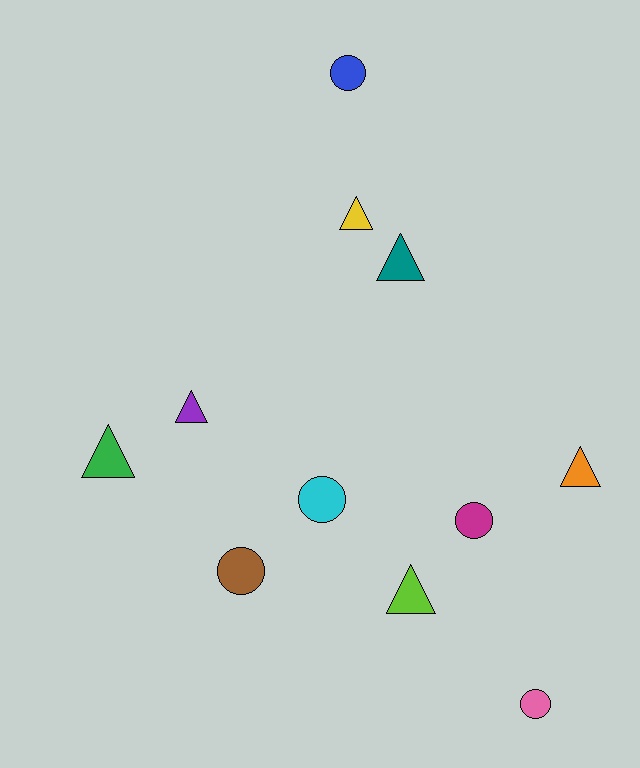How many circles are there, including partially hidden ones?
There are 5 circles.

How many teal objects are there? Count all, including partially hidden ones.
There is 1 teal object.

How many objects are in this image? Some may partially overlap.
There are 11 objects.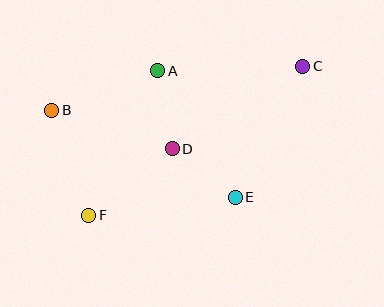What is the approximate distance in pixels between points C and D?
The distance between C and D is approximately 154 pixels.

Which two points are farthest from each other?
Points C and F are farthest from each other.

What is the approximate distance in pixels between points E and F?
The distance between E and F is approximately 148 pixels.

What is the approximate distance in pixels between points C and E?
The distance between C and E is approximately 147 pixels.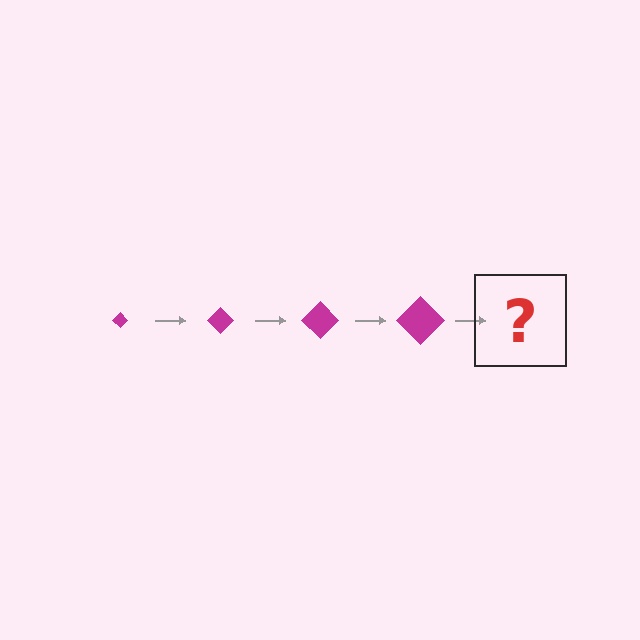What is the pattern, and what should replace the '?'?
The pattern is that the diamond gets progressively larger each step. The '?' should be a magenta diamond, larger than the previous one.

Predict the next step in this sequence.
The next step is a magenta diamond, larger than the previous one.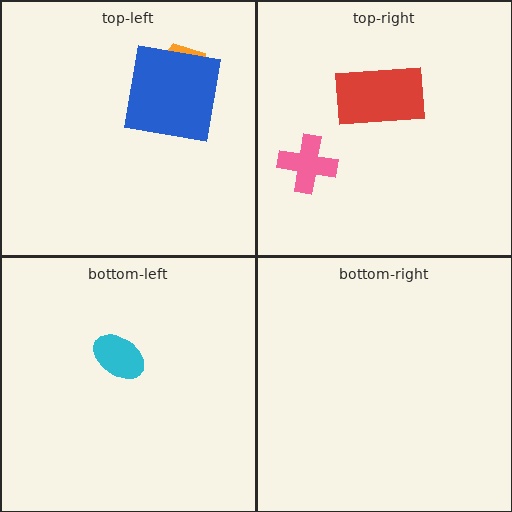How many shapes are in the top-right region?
2.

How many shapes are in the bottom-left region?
1.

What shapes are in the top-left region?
The orange trapezoid, the blue square.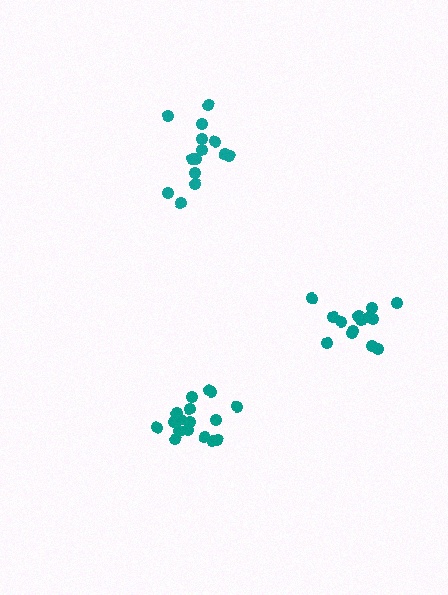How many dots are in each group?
Group 1: 17 dots, Group 2: 14 dots, Group 3: 14 dots (45 total).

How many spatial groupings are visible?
There are 3 spatial groupings.